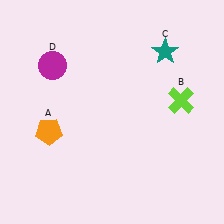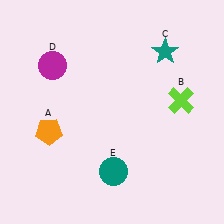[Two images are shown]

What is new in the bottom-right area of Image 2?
A teal circle (E) was added in the bottom-right area of Image 2.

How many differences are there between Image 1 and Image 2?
There is 1 difference between the two images.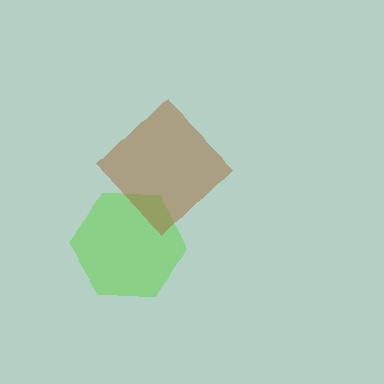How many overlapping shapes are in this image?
There are 2 overlapping shapes in the image.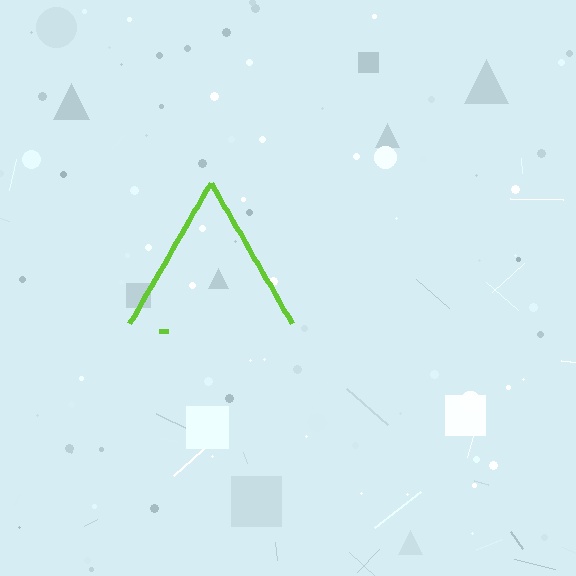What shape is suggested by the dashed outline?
The dashed outline suggests a triangle.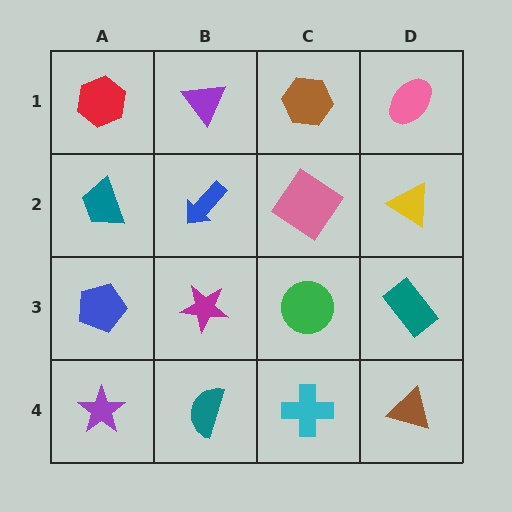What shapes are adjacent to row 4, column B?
A magenta star (row 3, column B), a purple star (row 4, column A), a cyan cross (row 4, column C).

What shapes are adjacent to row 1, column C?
A pink diamond (row 2, column C), a purple triangle (row 1, column B), a pink ellipse (row 1, column D).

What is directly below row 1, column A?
A teal trapezoid.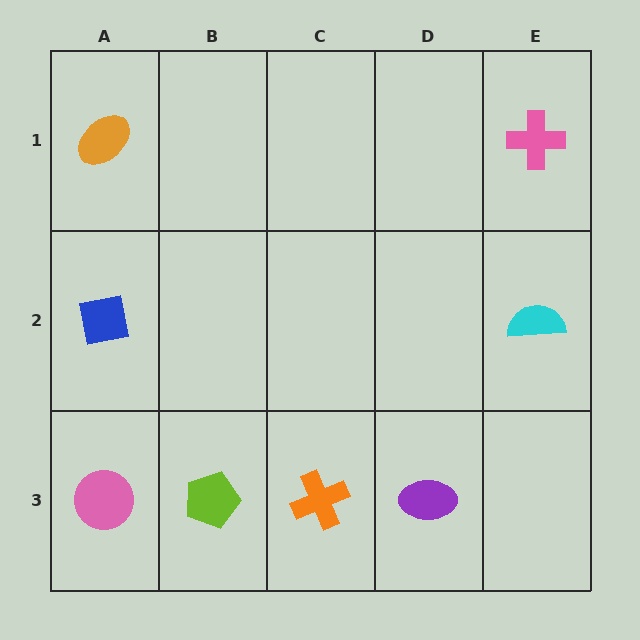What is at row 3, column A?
A pink circle.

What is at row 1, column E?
A pink cross.